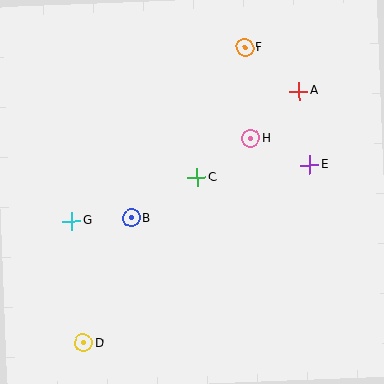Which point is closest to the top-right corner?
Point A is closest to the top-right corner.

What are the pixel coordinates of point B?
Point B is at (131, 218).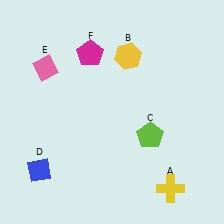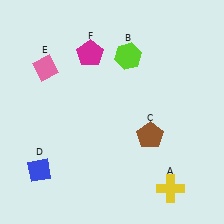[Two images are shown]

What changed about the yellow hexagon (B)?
In Image 1, B is yellow. In Image 2, it changed to lime.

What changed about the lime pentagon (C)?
In Image 1, C is lime. In Image 2, it changed to brown.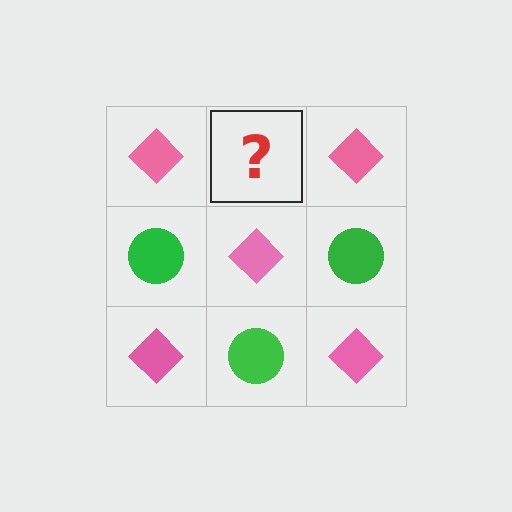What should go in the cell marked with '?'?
The missing cell should contain a green circle.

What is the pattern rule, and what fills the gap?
The rule is that it alternates pink diamond and green circle in a checkerboard pattern. The gap should be filled with a green circle.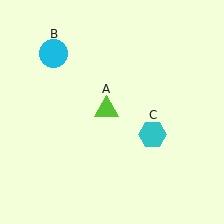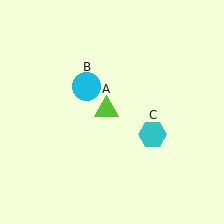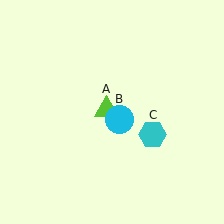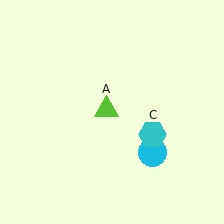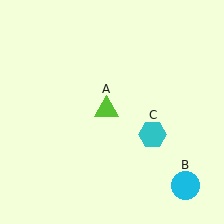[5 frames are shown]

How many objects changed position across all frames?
1 object changed position: cyan circle (object B).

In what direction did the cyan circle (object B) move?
The cyan circle (object B) moved down and to the right.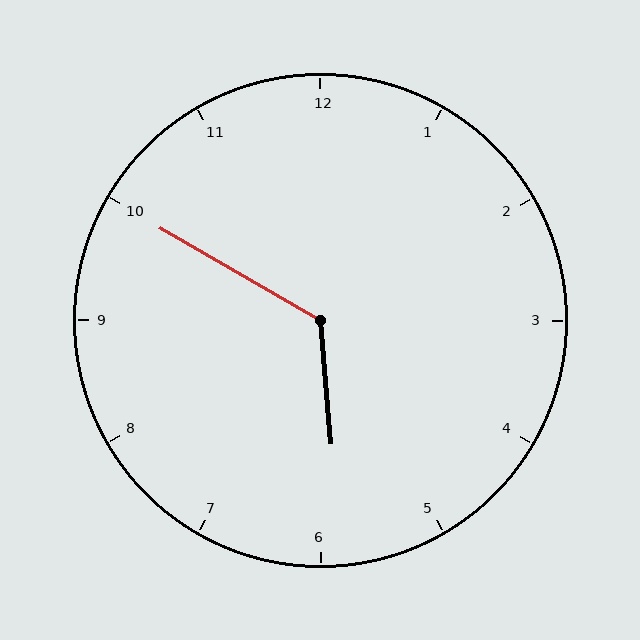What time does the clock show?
5:50.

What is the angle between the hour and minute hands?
Approximately 125 degrees.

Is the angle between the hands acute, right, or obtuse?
It is obtuse.